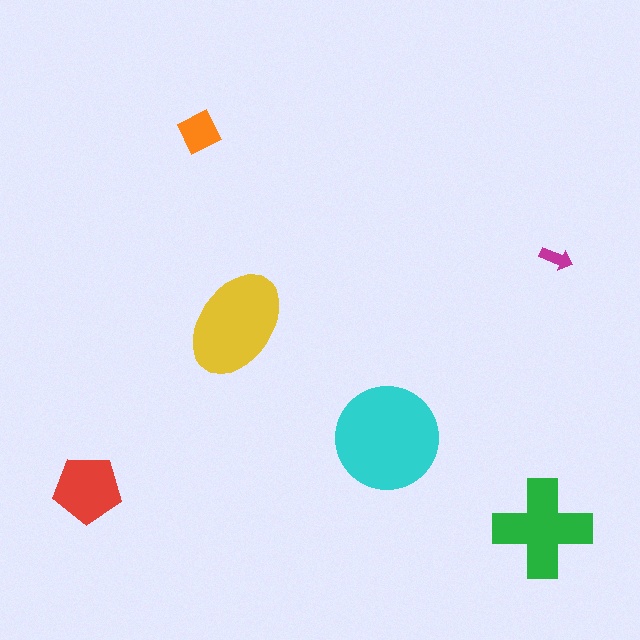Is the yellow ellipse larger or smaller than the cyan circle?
Smaller.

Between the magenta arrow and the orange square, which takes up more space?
The orange square.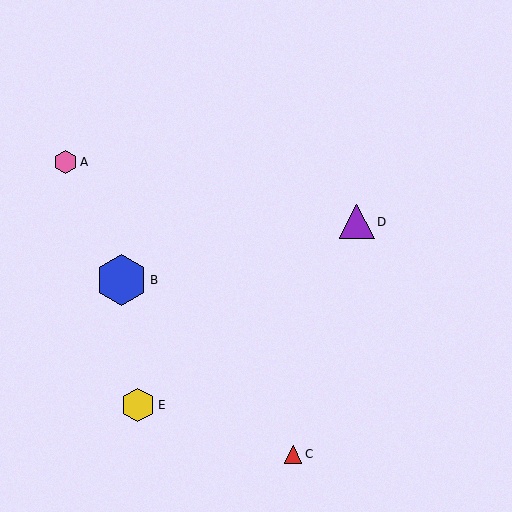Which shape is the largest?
The blue hexagon (labeled B) is the largest.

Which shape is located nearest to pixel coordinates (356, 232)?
The purple triangle (labeled D) at (357, 222) is nearest to that location.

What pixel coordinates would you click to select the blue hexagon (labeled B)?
Click at (121, 280) to select the blue hexagon B.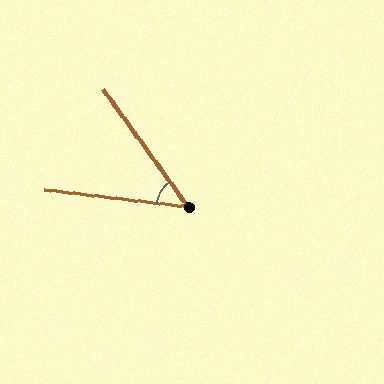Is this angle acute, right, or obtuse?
It is acute.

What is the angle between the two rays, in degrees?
Approximately 47 degrees.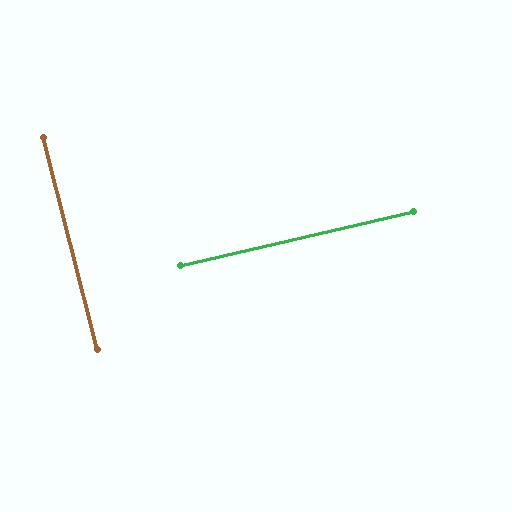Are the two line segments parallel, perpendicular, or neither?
Perpendicular — they meet at approximately 89°.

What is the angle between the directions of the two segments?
Approximately 89 degrees.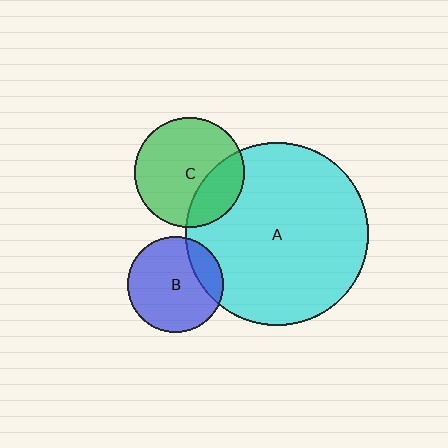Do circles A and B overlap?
Yes.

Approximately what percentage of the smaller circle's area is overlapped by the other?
Approximately 20%.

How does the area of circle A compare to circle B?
Approximately 3.6 times.